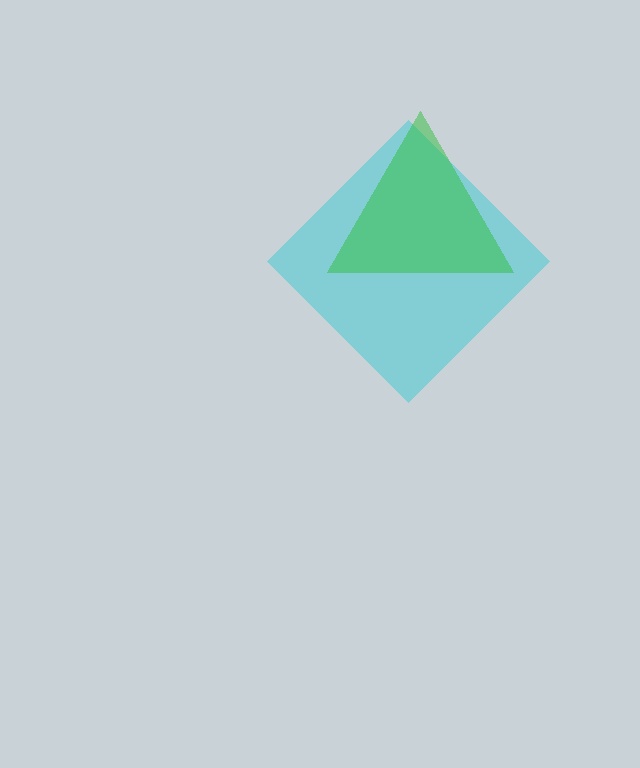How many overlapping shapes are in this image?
There are 2 overlapping shapes in the image.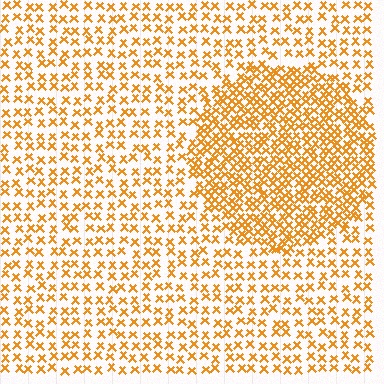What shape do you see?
I see a circle.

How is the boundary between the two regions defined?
The boundary is defined by a change in element density (approximately 2.1x ratio). All elements are the same color, size, and shape.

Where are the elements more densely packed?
The elements are more densely packed inside the circle boundary.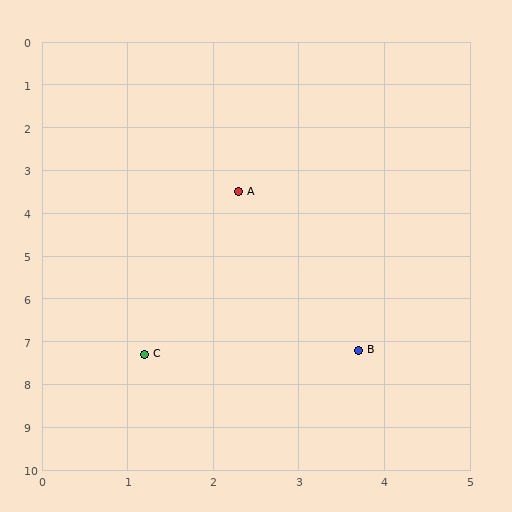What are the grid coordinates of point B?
Point B is at approximately (3.7, 7.2).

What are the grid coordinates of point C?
Point C is at approximately (1.2, 7.3).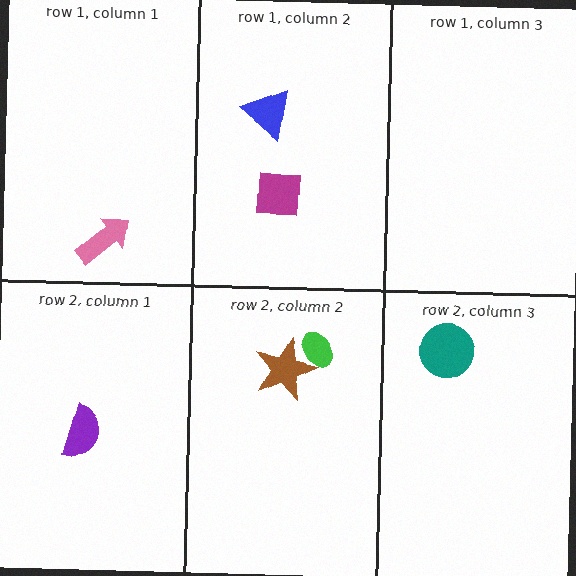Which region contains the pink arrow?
The row 1, column 1 region.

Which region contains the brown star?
The row 2, column 2 region.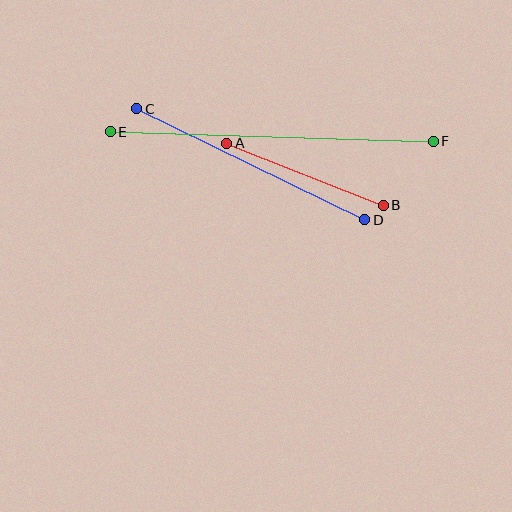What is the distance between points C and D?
The distance is approximately 254 pixels.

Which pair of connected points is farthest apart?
Points E and F are farthest apart.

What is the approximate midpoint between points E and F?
The midpoint is at approximately (272, 137) pixels.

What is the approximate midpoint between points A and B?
The midpoint is at approximately (305, 174) pixels.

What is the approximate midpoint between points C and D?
The midpoint is at approximately (251, 164) pixels.